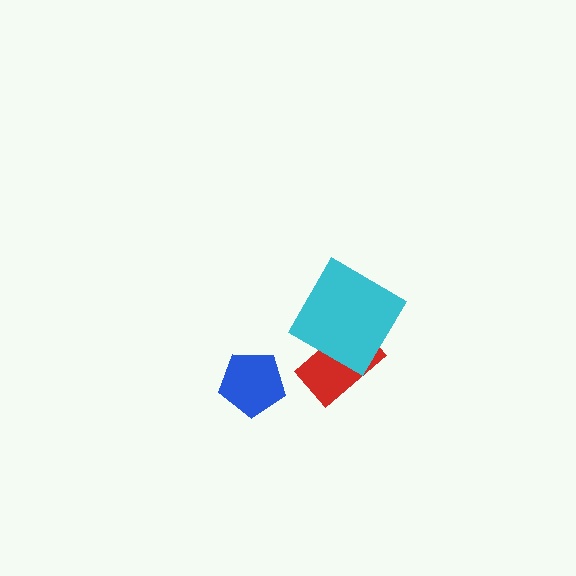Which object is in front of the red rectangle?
The cyan diamond is in front of the red rectangle.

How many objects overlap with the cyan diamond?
1 object overlaps with the cyan diamond.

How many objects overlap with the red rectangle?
1 object overlaps with the red rectangle.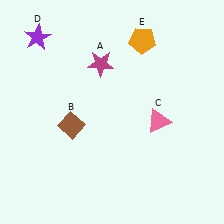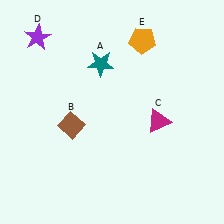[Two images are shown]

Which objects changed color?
A changed from magenta to teal. C changed from pink to magenta.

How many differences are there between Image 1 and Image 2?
There are 2 differences between the two images.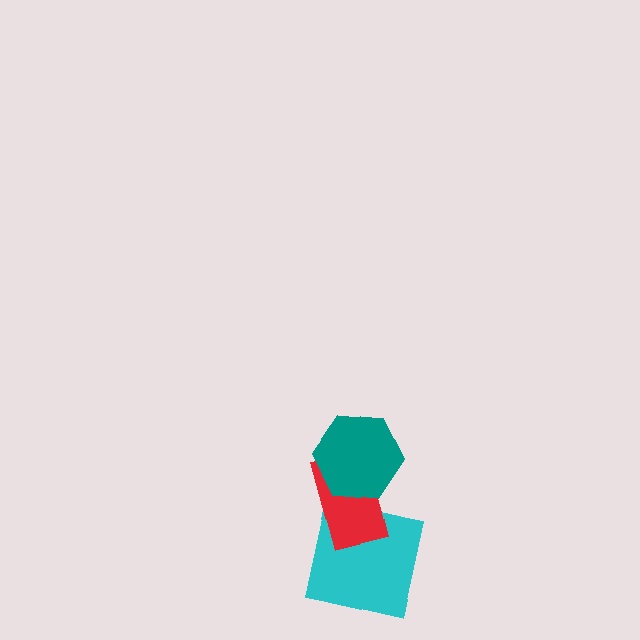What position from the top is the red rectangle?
The red rectangle is 2nd from the top.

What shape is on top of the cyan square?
The red rectangle is on top of the cyan square.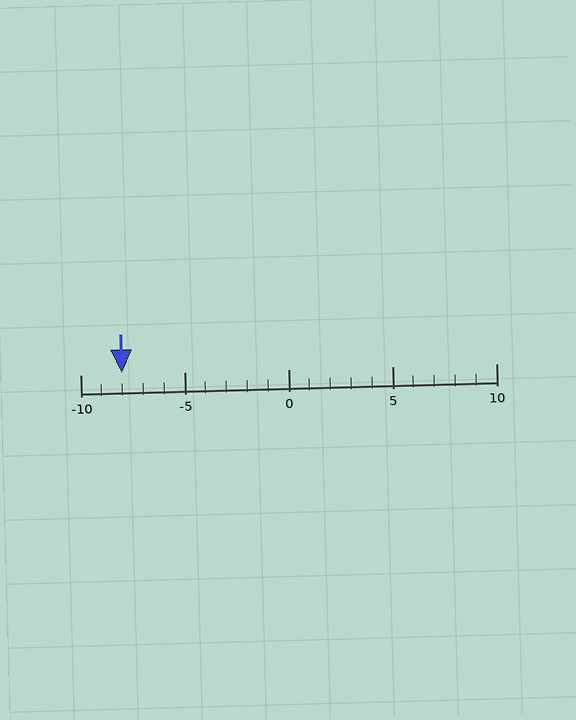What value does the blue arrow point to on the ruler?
The blue arrow points to approximately -8.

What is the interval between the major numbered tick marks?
The major tick marks are spaced 5 units apart.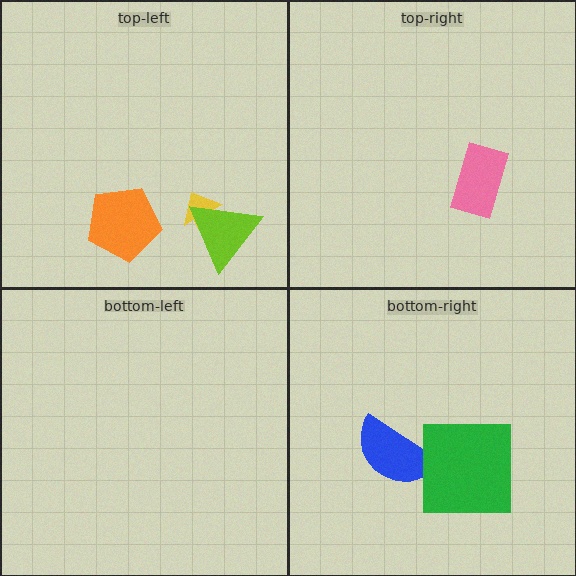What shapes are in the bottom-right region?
The blue semicircle, the green square.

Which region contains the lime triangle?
The top-left region.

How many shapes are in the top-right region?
1.